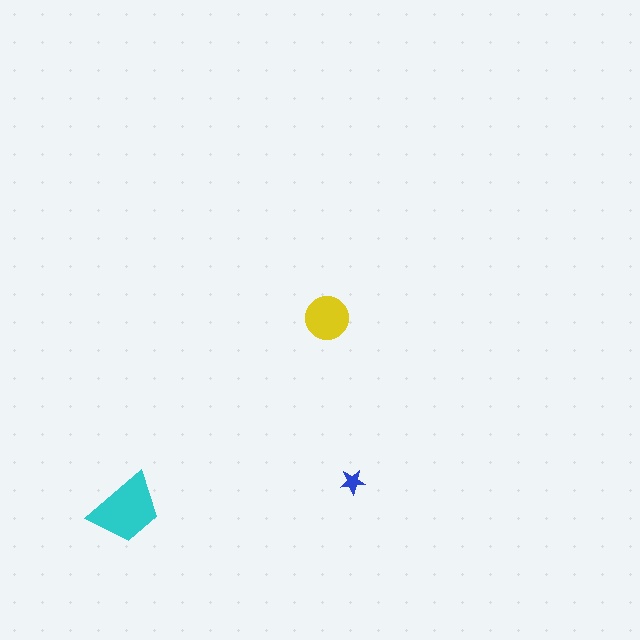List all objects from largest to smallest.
The cyan trapezoid, the yellow circle, the blue star.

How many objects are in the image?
There are 3 objects in the image.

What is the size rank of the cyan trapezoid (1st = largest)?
1st.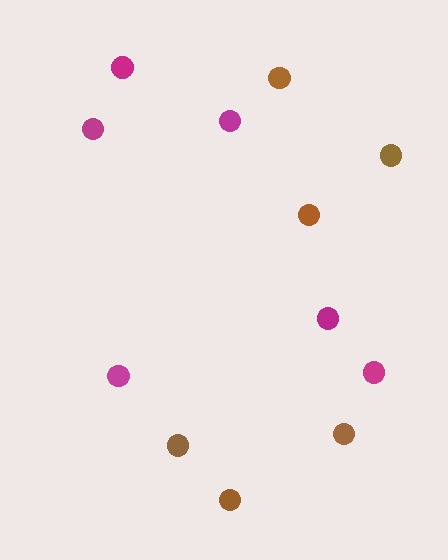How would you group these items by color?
There are 2 groups: one group of brown circles (6) and one group of magenta circles (6).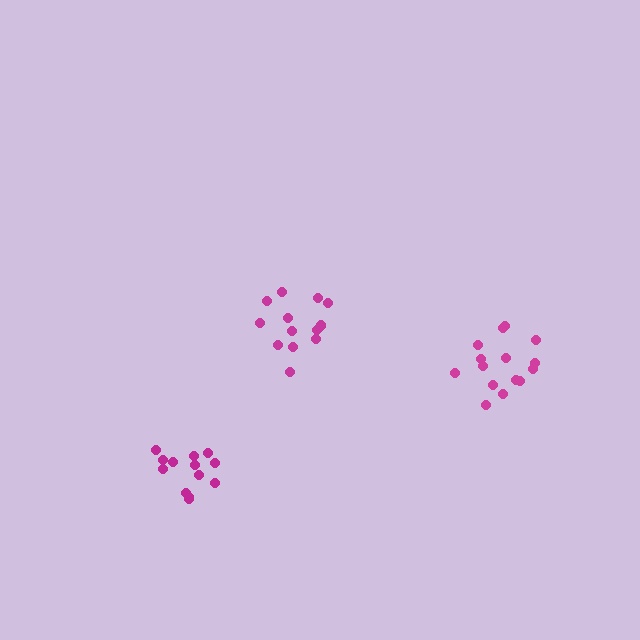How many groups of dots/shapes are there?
There are 3 groups.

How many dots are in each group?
Group 1: 13 dots, Group 2: 13 dots, Group 3: 15 dots (41 total).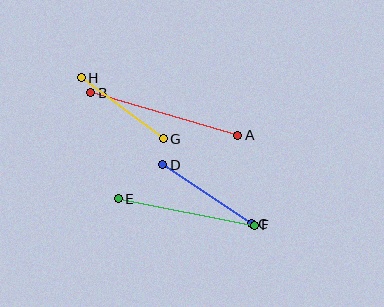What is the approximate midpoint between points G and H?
The midpoint is at approximately (122, 108) pixels.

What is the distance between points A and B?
The distance is approximately 153 pixels.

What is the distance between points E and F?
The distance is approximately 138 pixels.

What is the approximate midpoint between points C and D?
The midpoint is at approximately (207, 194) pixels.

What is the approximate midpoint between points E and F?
The midpoint is at approximately (186, 212) pixels.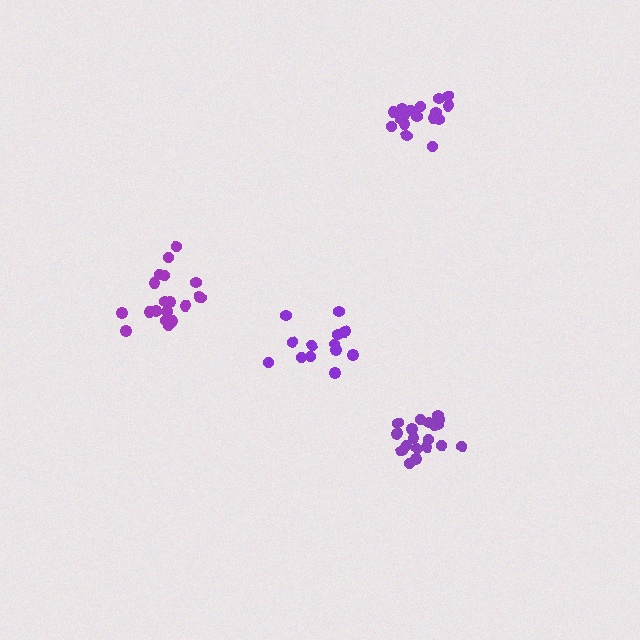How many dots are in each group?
Group 1: 19 dots, Group 2: 13 dots, Group 3: 19 dots, Group 4: 18 dots (69 total).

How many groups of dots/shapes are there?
There are 4 groups.